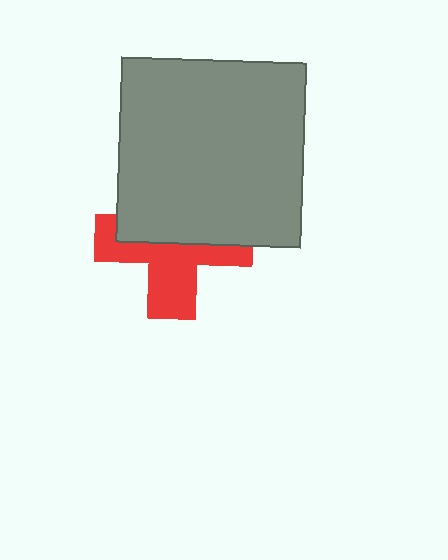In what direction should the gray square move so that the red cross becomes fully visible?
The gray square should move up. That is the shortest direction to clear the overlap and leave the red cross fully visible.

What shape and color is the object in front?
The object in front is a gray square.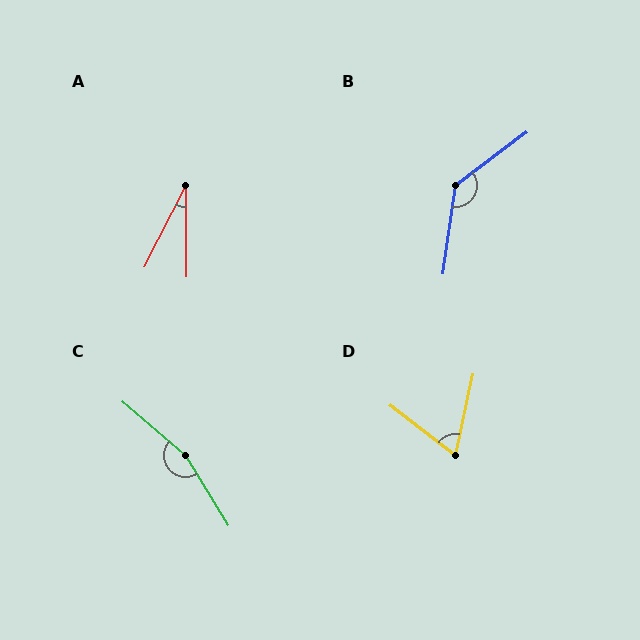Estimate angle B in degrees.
Approximately 135 degrees.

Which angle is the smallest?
A, at approximately 27 degrees.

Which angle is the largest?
C, at approximately 162 degrees.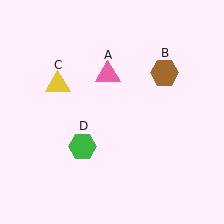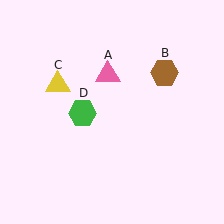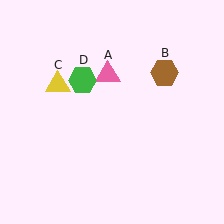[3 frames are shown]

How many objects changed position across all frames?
1 object changed position: green hexagon (object D).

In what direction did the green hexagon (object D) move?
The green hexagon (object D) moved up.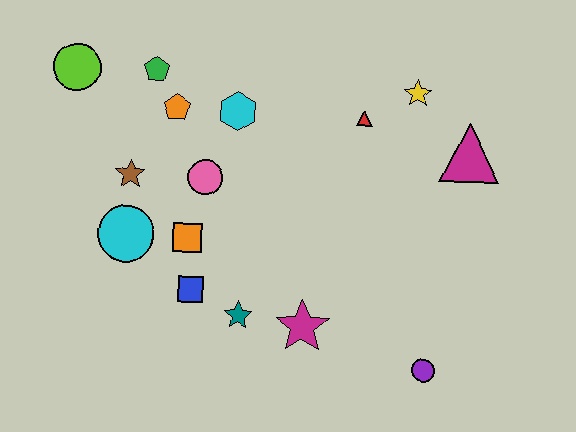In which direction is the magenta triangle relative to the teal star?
The magenta triangle is to the right of the teal star.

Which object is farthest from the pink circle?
The purple circle is farthest from the pink circle.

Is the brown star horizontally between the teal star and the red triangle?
No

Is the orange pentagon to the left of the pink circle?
Yes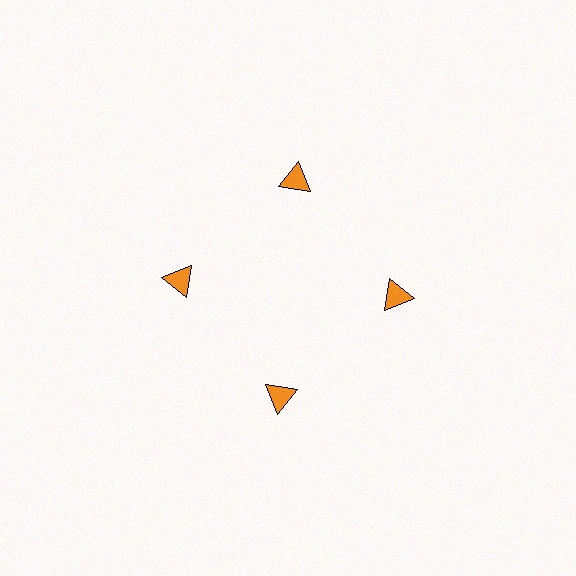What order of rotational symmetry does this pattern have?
This pattern has 4-fold rotational symmetry.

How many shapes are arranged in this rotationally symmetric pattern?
There are 4 shapes, arranged in 4 groups of 1.